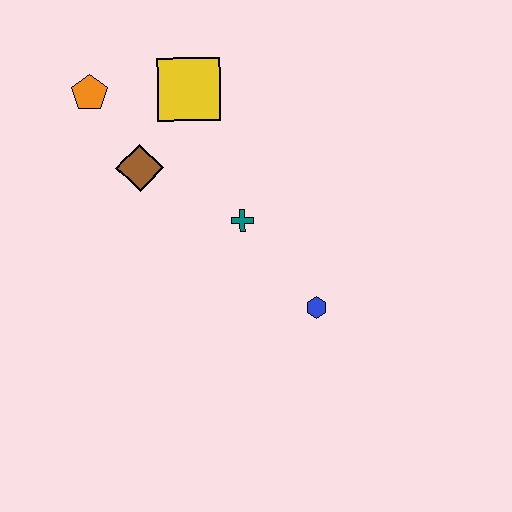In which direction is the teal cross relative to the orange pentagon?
The teal cross is to the right of the orange pentagon.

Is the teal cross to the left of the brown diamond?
No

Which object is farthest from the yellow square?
The blue hexagon is farthest from the yellow square.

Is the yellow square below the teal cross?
No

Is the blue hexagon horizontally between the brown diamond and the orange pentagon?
No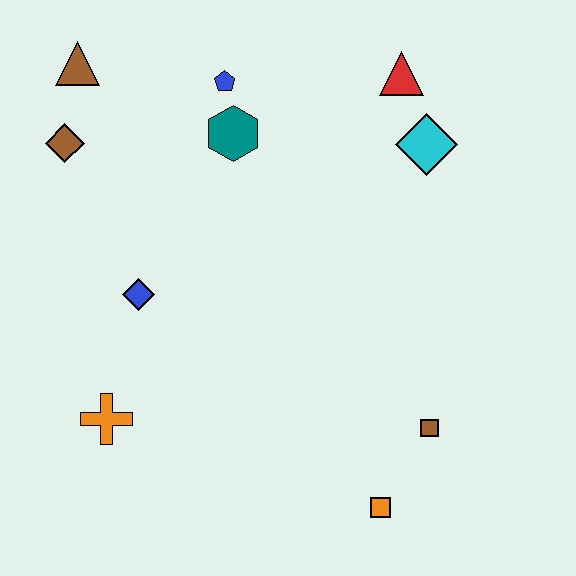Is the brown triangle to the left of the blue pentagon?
Yes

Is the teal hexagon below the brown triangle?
Yes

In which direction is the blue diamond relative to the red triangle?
The blue diamond is to the left of the red triangle.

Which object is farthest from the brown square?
The brown triangle is farthest from the brown square.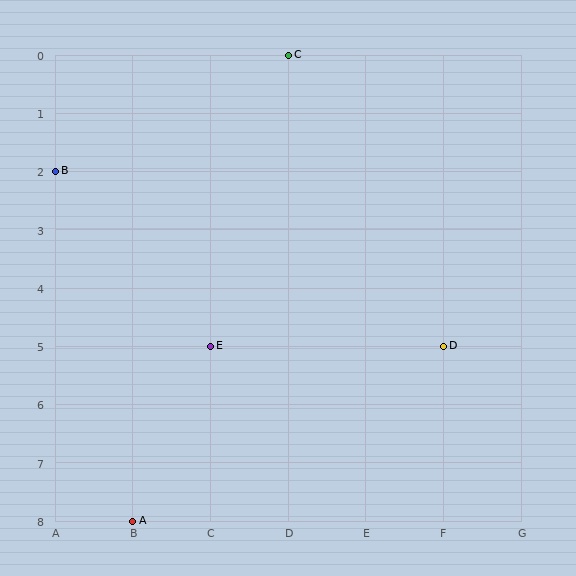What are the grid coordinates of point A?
Point A is at grid coordinates (B, 8).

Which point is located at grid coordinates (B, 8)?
Point A is at (B, 8).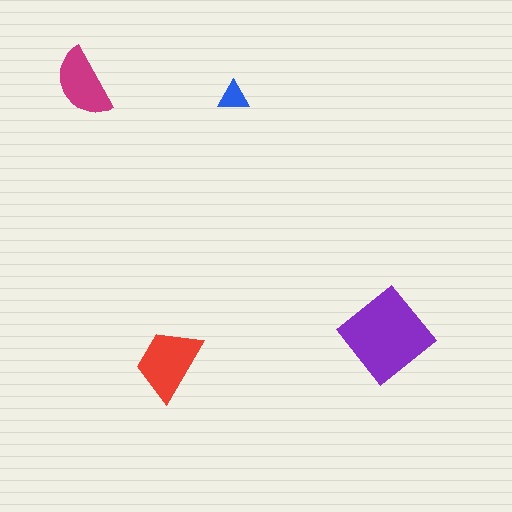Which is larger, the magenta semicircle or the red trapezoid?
The red trapezoid.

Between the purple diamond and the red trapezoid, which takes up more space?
The purple diamond.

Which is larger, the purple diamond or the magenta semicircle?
The purple diamond.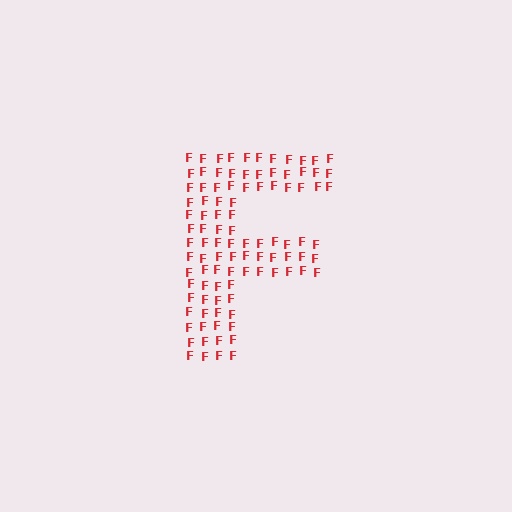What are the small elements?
The small elements are letter F's.